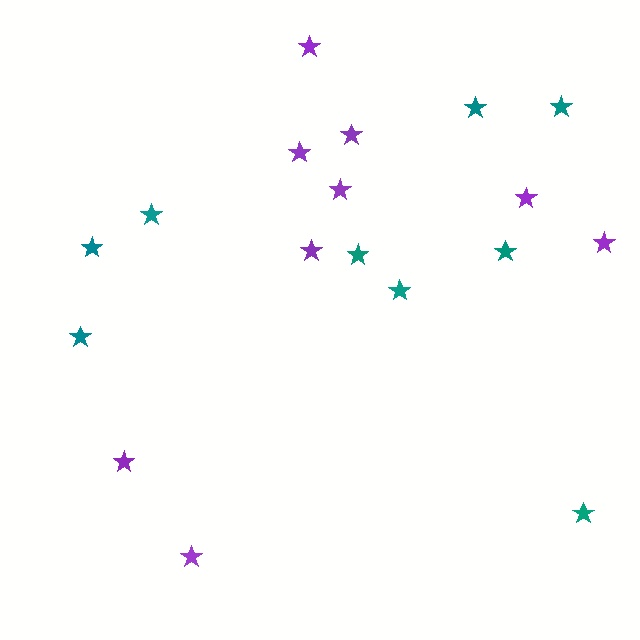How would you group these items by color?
There are 2 groups: one group of teal stars (9) and one group of purple stars (9).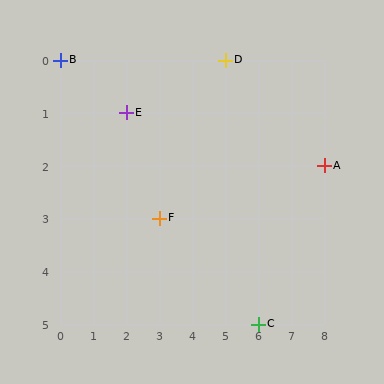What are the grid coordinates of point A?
Point A is at grid coordinates (8, 2).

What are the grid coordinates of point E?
Point E is at grid coordinates (2, 1).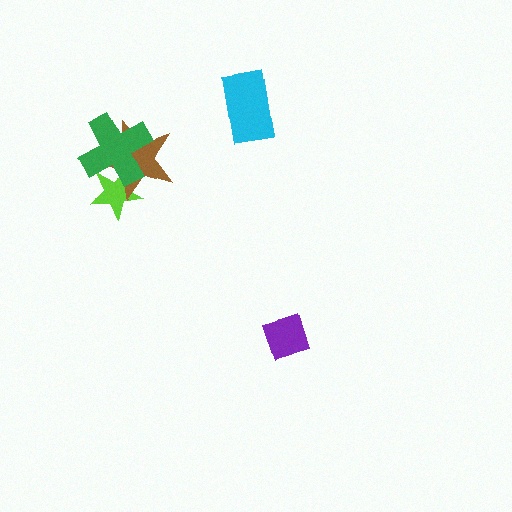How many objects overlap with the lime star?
2 objects overlap with the lime star.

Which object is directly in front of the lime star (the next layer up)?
The brown star is directly in front of the lime star.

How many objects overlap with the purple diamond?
0 objects overlap with the purple diamond.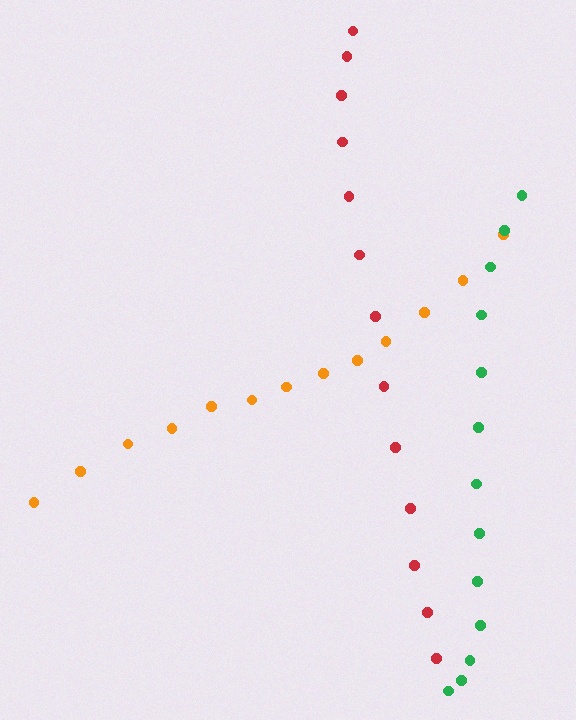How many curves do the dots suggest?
There are 3 distinct paths.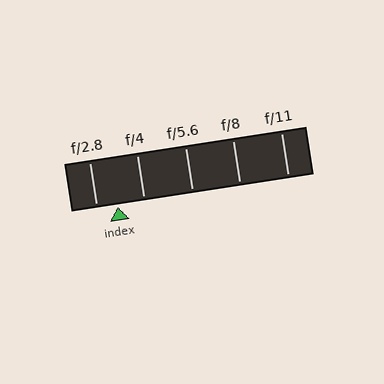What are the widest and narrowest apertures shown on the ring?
The widest aperture shown is f/2.8 and the narrowest is f/11.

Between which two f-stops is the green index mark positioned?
The index mark is between f/2.8 and f/4.